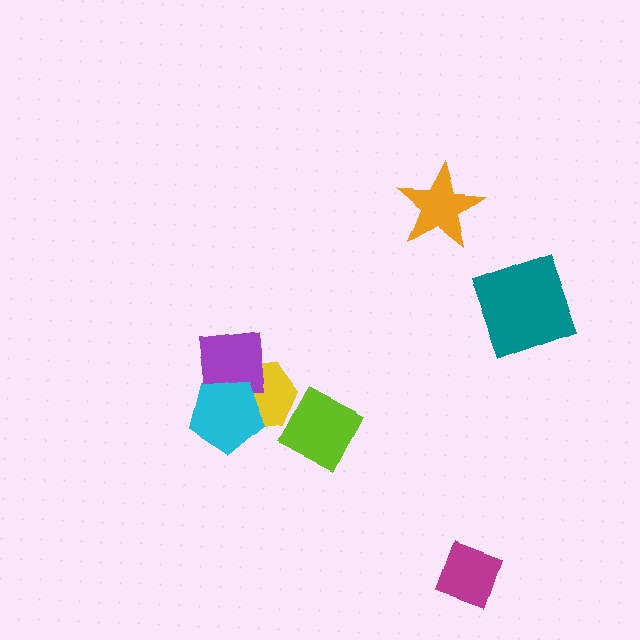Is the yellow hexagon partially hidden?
Yes, it is partially covered by another shape.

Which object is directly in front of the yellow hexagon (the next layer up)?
The purple square is directly in front of the yellow hexagon.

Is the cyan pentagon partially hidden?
No, no other shape covers it.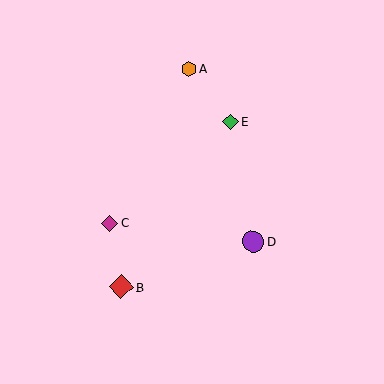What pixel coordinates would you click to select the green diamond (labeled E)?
Click at (230, 122) to select the green diamond E.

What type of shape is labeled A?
Shape A is an orange hexagon.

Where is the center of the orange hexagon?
The center of the orange hexagon is at (189, 69).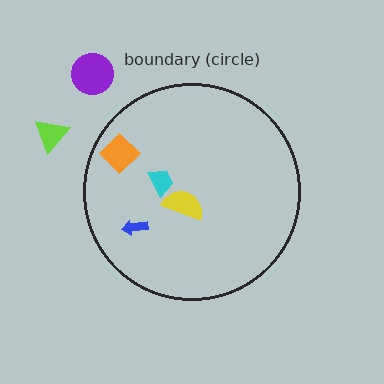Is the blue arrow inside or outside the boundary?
Inside.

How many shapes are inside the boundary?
4 inside, 2 outside.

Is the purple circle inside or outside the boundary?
Outside.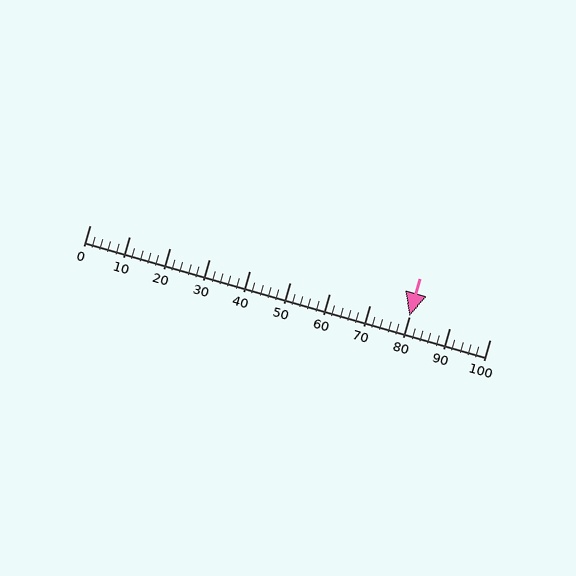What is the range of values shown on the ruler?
The ruler shows values from 0 to 100.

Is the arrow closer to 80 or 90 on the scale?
The arrow is closer to 80.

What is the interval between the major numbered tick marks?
The major tick marks are spaced 10 units apart.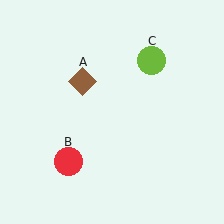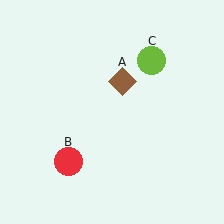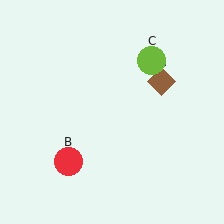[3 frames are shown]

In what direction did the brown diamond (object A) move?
The brown diamond (object A) moved right.